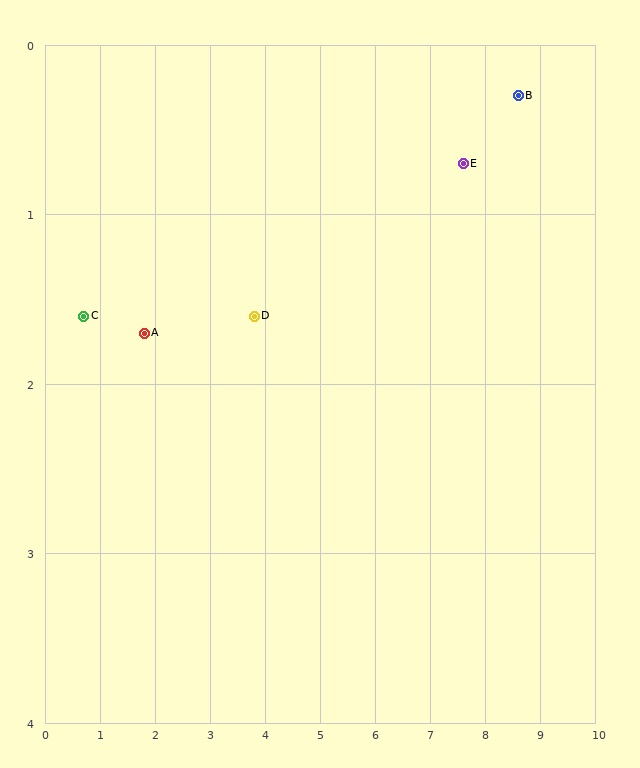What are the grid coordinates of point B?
Point B is at approximately (8.6, 0.3).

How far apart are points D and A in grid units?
Points D and A are about 2.0 grid units apart.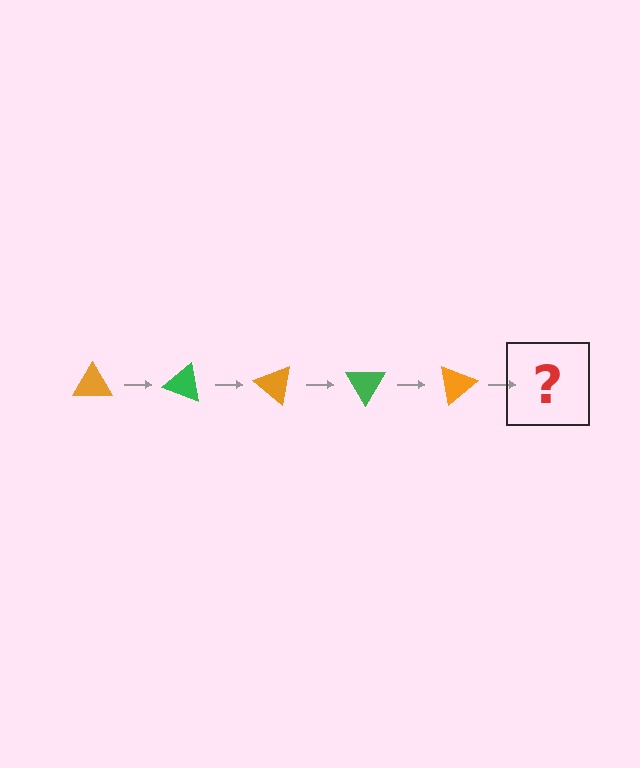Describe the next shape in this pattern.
It should be a green triangle, rotated 100 degrees from the start.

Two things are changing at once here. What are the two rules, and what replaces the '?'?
The two rules are that it rotates 20 degrees each step and the color cycles through orange and green. The '?' should be a green triangle, rotated 100 degrees from the start.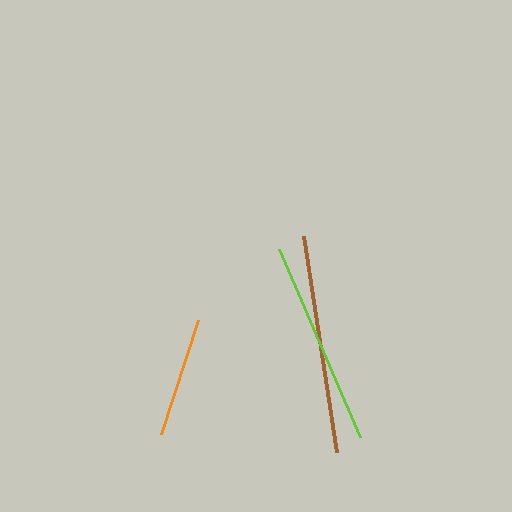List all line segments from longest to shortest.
From longest to shortest: brown, lime, orange.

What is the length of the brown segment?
The brown segment is approximately 219 pixels long.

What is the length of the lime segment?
The lime segment is approximately 205 pixels long.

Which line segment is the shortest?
The orange line is the shortest at approximately 120 pixels.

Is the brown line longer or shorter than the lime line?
The brown line is longer than the lime line.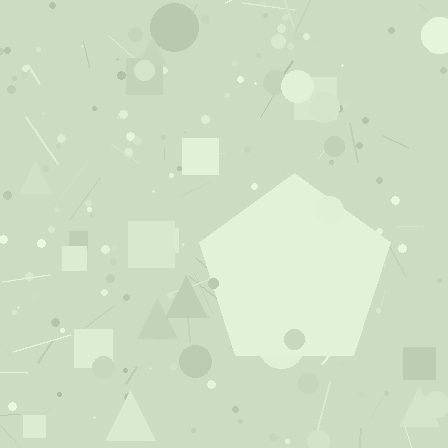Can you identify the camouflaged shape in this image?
The camouflaged shape is a pentagon.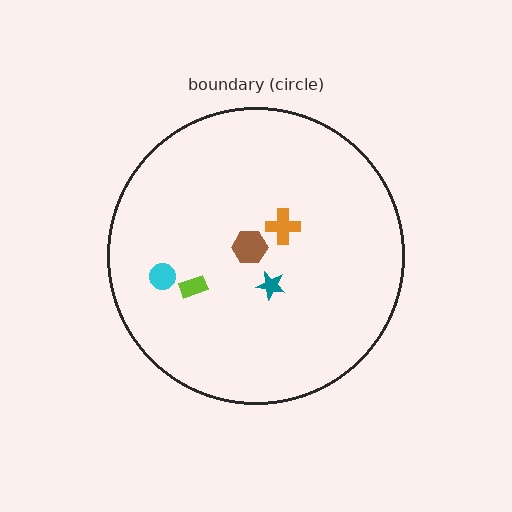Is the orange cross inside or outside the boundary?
Inside.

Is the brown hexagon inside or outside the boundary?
Inside.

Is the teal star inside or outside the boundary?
Inside.